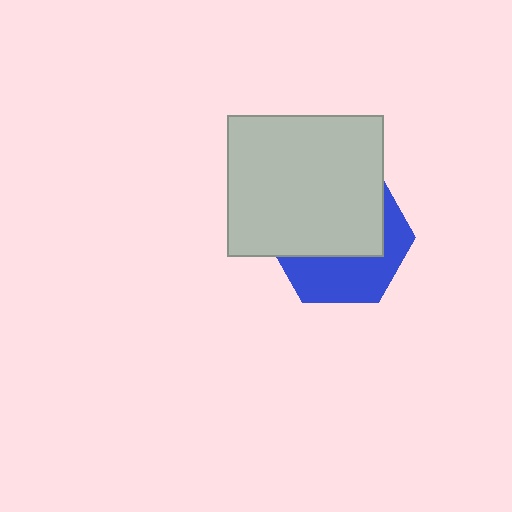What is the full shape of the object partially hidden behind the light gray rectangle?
The partially hidden object is a blue hexagon.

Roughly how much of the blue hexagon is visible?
A small part of it is visible (roughly 41%).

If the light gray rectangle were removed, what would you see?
You would see the complete blue hexagon.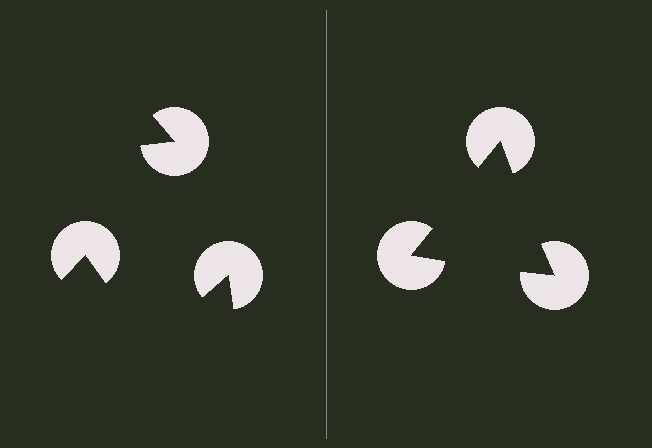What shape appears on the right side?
An illusory triangle.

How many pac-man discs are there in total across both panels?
6 — 3 on each side.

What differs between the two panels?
The pac-man discs are positioned identically on both sides; only the wedge orientations differ. On the right they align to a triangle; on the left they are misaligned.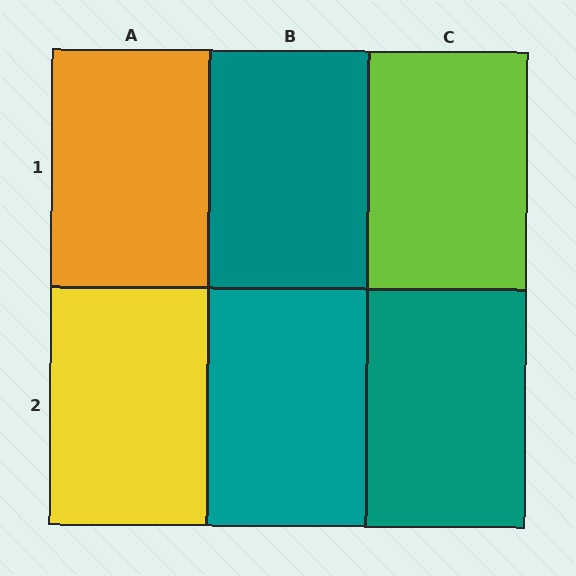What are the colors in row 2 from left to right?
Yellow, teal, teal.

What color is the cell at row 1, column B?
Teal.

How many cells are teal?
3 cells are teal.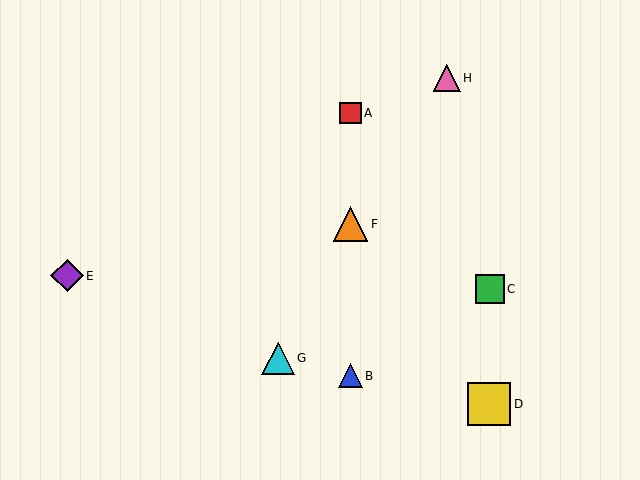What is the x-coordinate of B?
Object B is at x≈350.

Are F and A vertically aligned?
Yes, both are at x≈350.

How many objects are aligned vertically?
3 objects (A, B, F) are aligned vertically.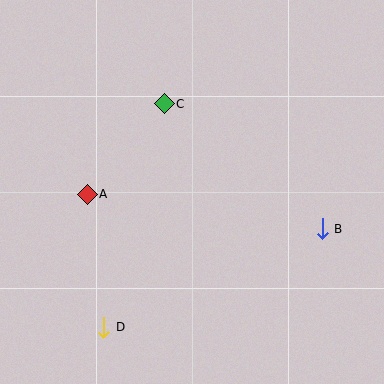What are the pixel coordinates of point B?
Point B is at (322, 229).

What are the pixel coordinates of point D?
Point D is at (104, 327).